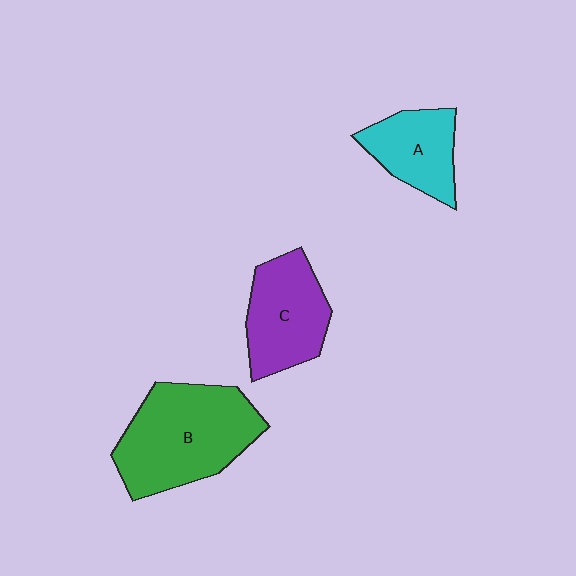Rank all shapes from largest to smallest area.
From largest to smallest: B (green), C (purple), A (cyan).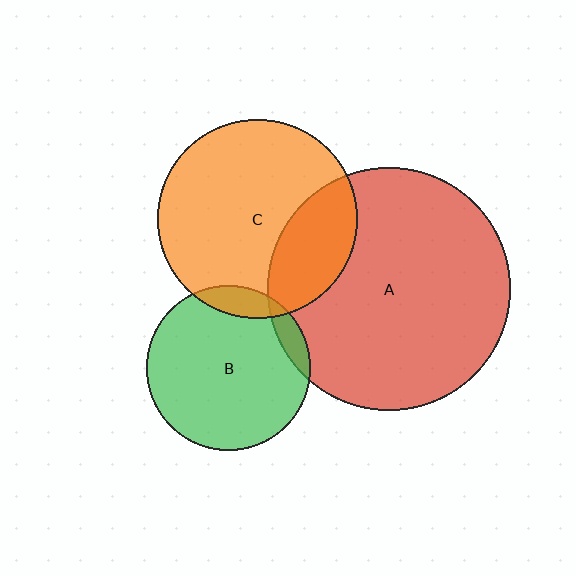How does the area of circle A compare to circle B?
Approximately 2.2 times.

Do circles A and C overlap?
Yes.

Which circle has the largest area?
Circle A (red).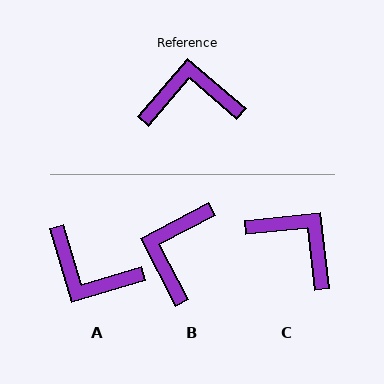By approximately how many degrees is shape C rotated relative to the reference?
Approximately 43 degrees clockwise.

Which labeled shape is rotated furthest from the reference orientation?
A, about 147 degrees away.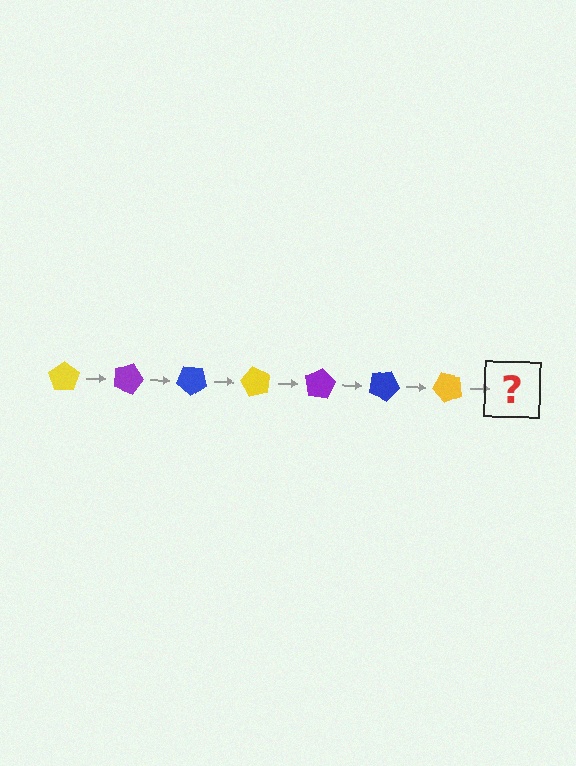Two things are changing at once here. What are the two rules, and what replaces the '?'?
The two rules are that it rotates 20 degrees each step and the color cycles through yellow, purple, and blue. The '?' should be a purple pentagon, rotated 140 degrees from the start.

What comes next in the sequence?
The next element should be a purple pentagon, rotated 140 degrees from the start.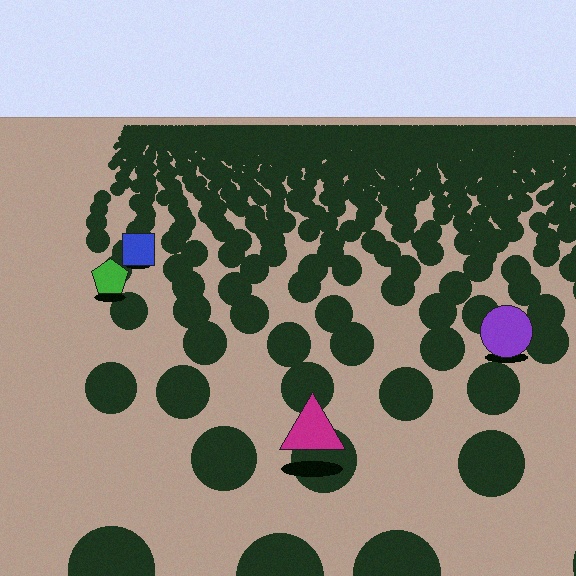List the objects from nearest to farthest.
From nearest to farthest: the magenta triangle, the purple circle, the green pentagon, the blue square.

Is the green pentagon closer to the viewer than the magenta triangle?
No. The magenta triangle is closer — you can tell from the texture gradient: the ground texture is coarser near it.